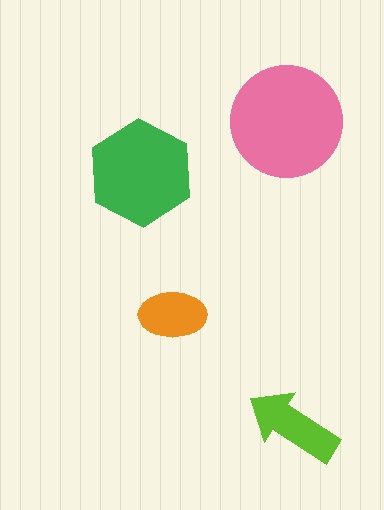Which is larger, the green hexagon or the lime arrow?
The green hexagon.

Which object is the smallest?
The orange ellipse.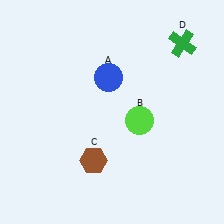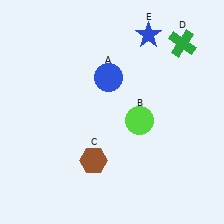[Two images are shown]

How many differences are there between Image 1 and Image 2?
There is 1 difference between the two images.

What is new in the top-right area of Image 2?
A blue star (E) was added in the top-right area of Image 2.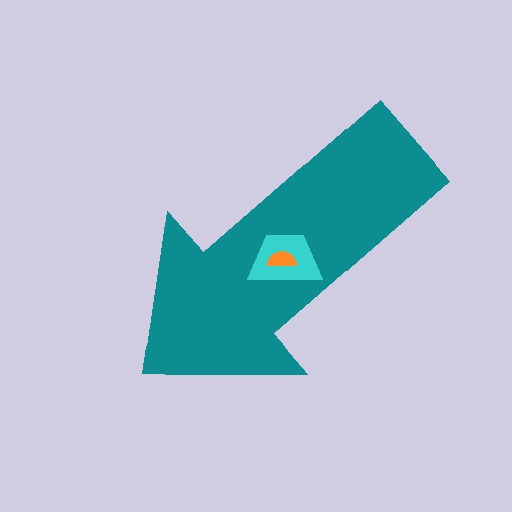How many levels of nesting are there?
3.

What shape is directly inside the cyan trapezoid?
The orange semicircle.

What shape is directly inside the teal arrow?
The cyan trapezoid.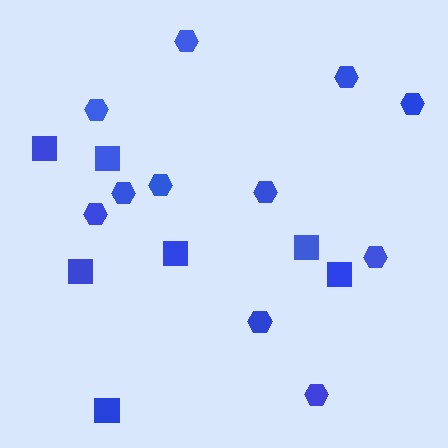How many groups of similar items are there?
There are 2 groups: one group of hexagons (11) and one group of squares (7).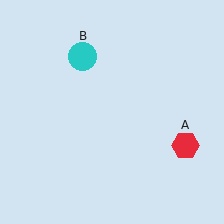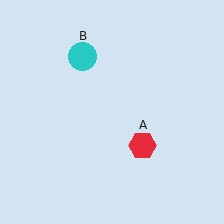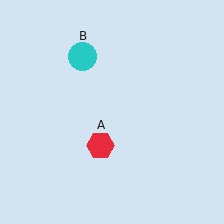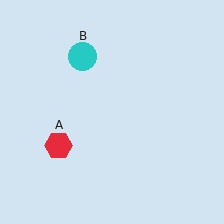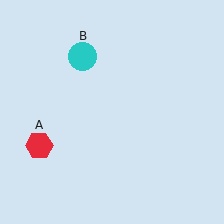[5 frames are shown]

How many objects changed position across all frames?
1 object changed position: red hexagon (object A).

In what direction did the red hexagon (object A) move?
The red hexagon (object A) moved left.